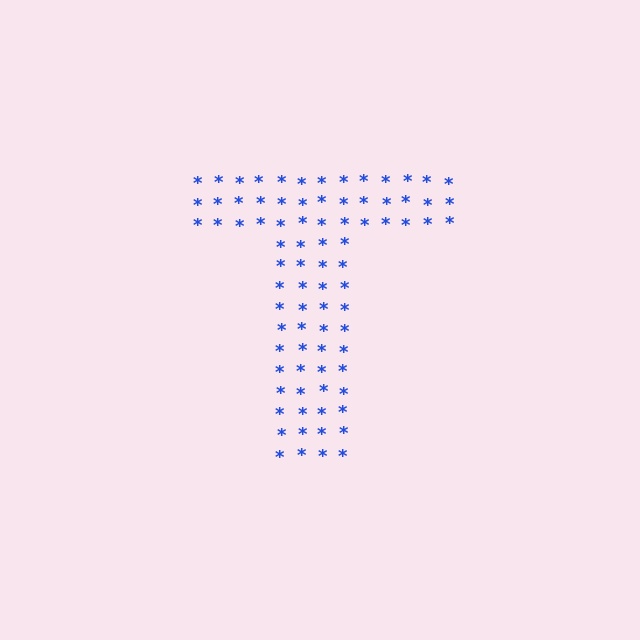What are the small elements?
The small elements are asterisks.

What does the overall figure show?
The overall figure shows the letter T.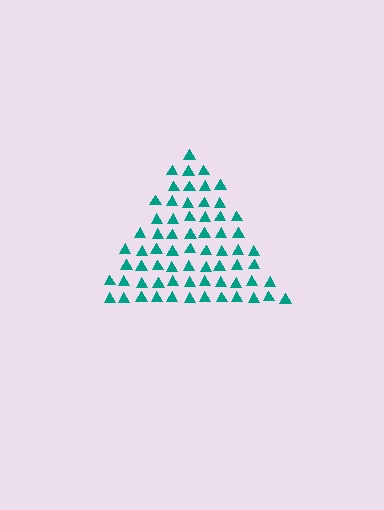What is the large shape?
The large shape is a triangle.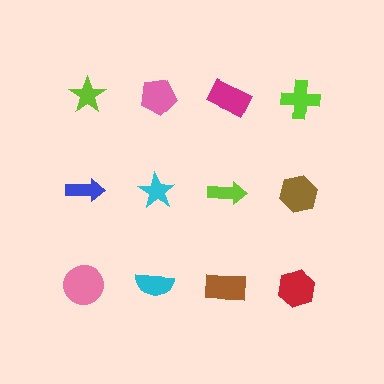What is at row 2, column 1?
A blue arrow.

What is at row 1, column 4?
A lime cross.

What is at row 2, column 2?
A cyan star.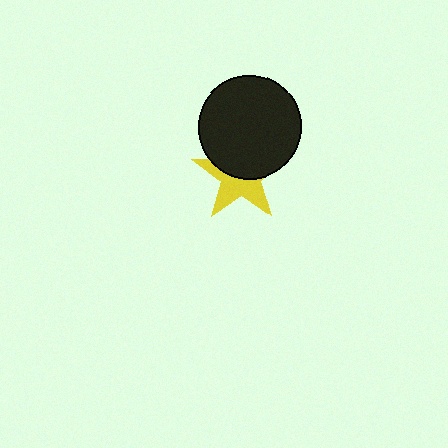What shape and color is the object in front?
The object in front is a black circle.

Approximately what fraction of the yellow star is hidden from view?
Roughly 50% of the yellow star is hidden behind the black circle.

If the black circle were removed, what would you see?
You would see the complete yellow star.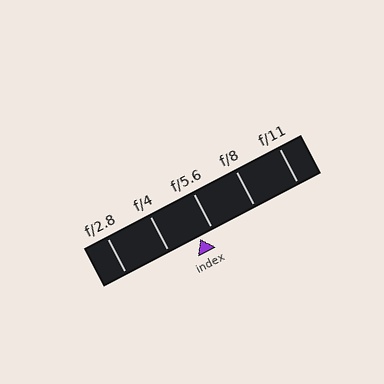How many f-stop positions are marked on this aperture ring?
There are 5 f-stop positions marked.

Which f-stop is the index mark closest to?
The index mark is closest to f/5.6.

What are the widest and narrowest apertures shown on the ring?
The widest aperture shown is f/2.8 and the narrowest is f/11.